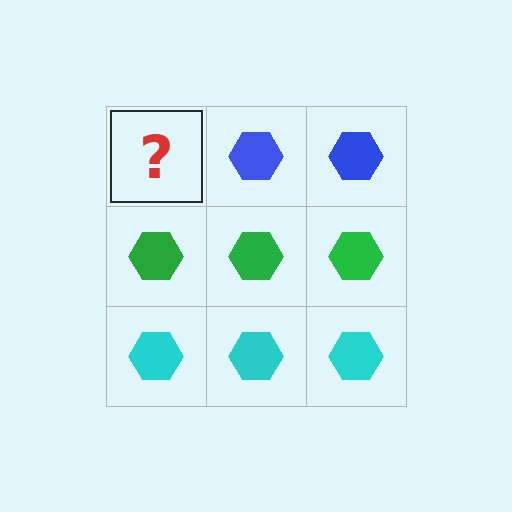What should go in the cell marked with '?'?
The missing cell should contain a blue hexagon.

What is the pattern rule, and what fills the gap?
The rule is that each row has a consistent color. The gap should be filled with a blue hexagon.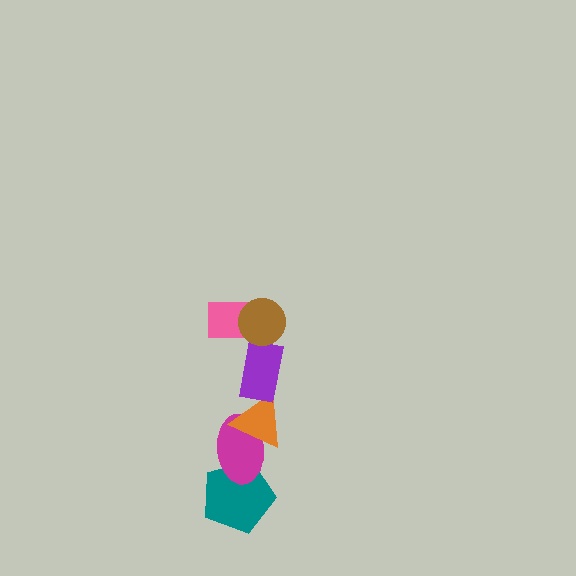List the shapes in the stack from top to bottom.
From top to bottom: the brown circle, the pink rectangle, the purple rectangle, the orange triangle, the magenta ellipse, the teal pentagon.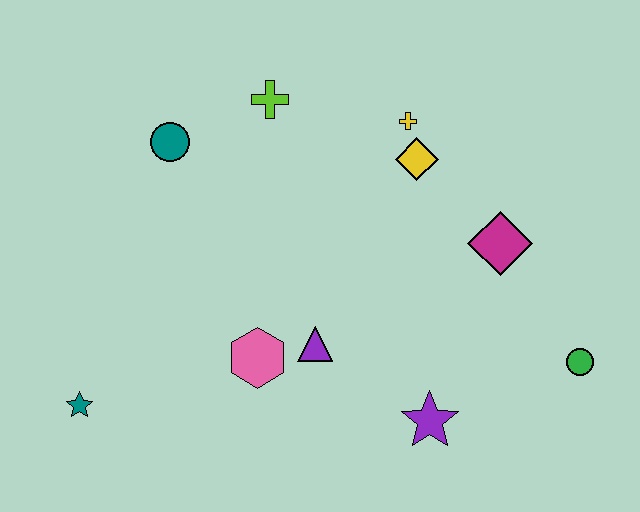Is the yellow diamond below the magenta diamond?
No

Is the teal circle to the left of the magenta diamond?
Yes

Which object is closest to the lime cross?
The teal circle is closest to the lime cross.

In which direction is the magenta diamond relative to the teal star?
The magenta diamond is to the right of the teal star.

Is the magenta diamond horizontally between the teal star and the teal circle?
No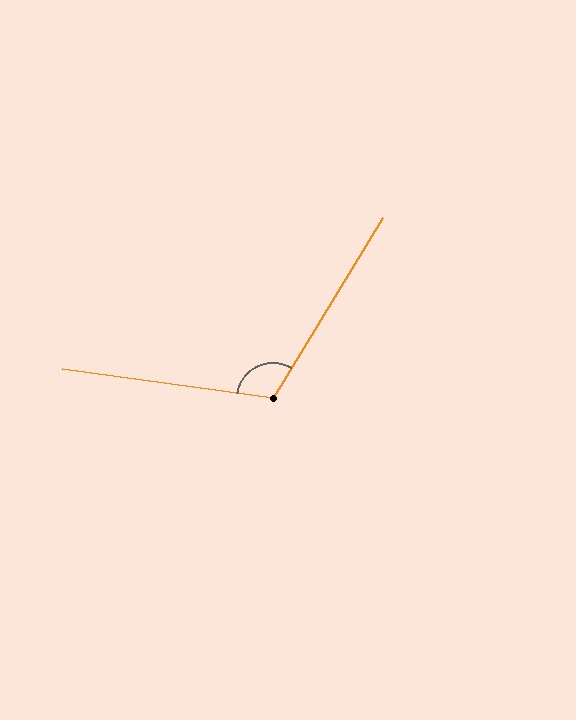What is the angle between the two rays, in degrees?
Approximately 114 degrees.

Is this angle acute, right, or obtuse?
It is obtuse.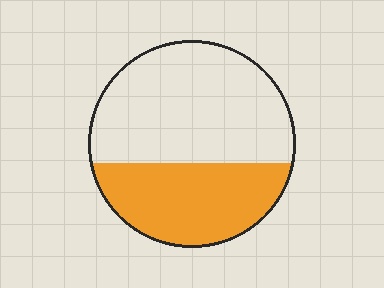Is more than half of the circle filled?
No.